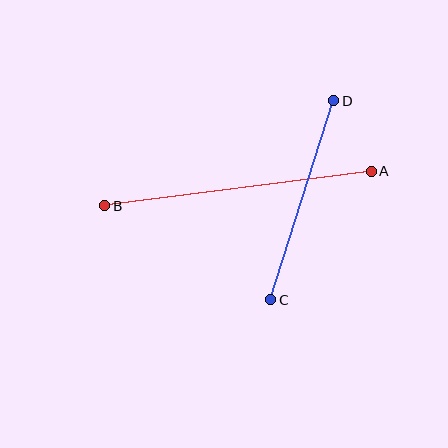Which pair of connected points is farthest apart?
Points A and B are farthest apart.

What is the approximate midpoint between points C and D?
The midpoint is at approximately (302, 200) pixels.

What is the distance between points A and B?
The distance is approximately 269 pixels.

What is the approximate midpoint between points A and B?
The midpoint is at approximately (238, 188) pixels.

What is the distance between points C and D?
The distance is approximately 209 pixels.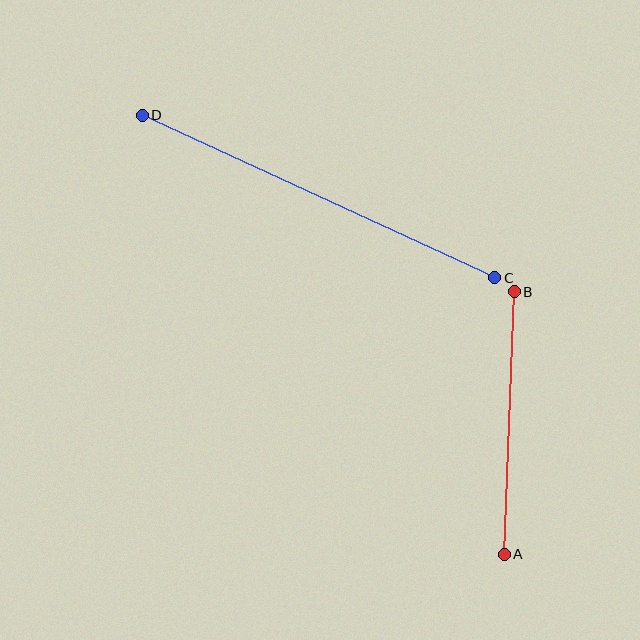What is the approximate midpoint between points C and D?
The midpoint is at approximately (318, 197) pixels.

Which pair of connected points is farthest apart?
Points C and D are farthest apart.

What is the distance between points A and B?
The distance is approximately 263 pixels.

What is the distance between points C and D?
The distance is approximately 388 pixels.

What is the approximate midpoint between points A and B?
The midpoint is at approximately (509, 423) pixels.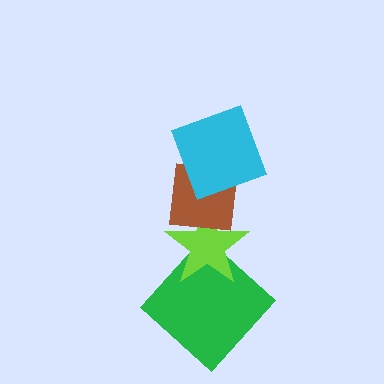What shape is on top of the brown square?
The cyan square is on top of the brown square.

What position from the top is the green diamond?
The green diamond is 4th from the top.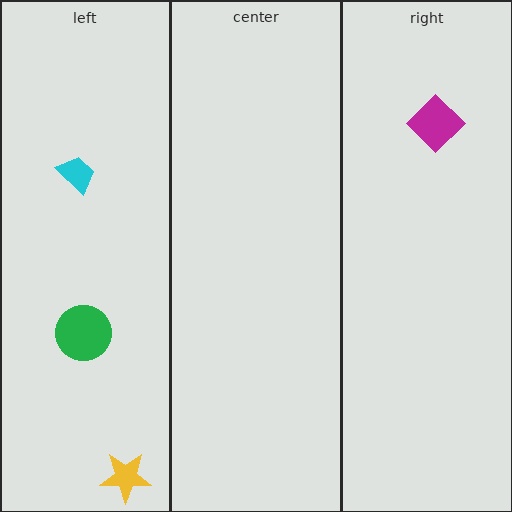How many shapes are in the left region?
3.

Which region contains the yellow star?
The left region.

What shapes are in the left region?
The green circle, the cyan trapezoid, the yellow star.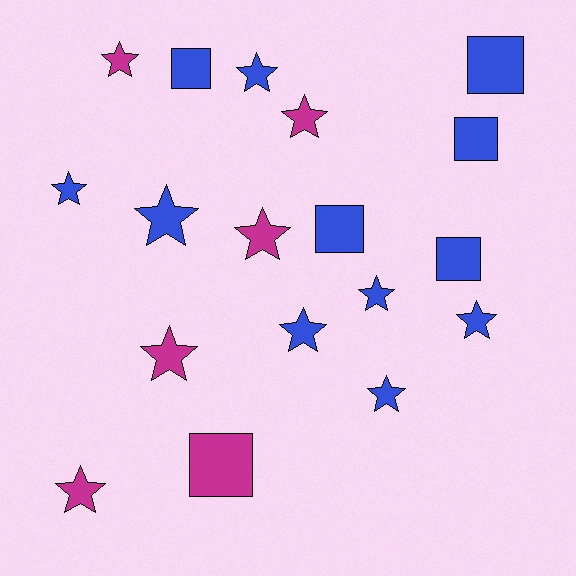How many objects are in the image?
There are 18 objects.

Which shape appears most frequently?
Star, with 12 objects.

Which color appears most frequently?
Blue, with 12 objects.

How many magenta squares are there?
There is 1 magenta square.